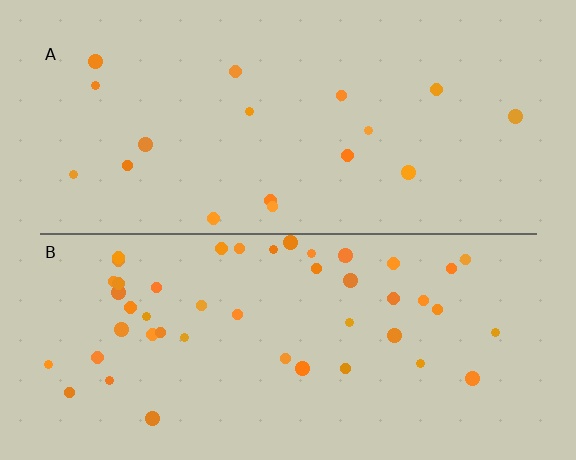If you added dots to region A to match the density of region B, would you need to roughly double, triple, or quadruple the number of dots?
Approximately triple.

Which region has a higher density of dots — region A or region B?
B (the bottom).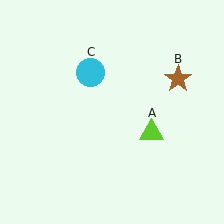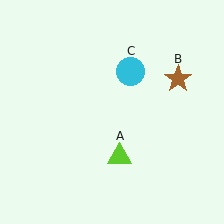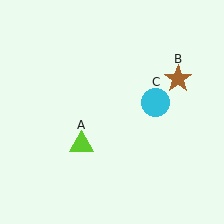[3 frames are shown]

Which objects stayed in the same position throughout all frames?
Brown star (object B) remained stationary.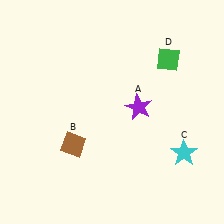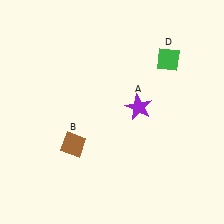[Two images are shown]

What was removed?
The cyan star (C) was removed in Image 2.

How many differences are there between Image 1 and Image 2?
There is 1 difference between the two images.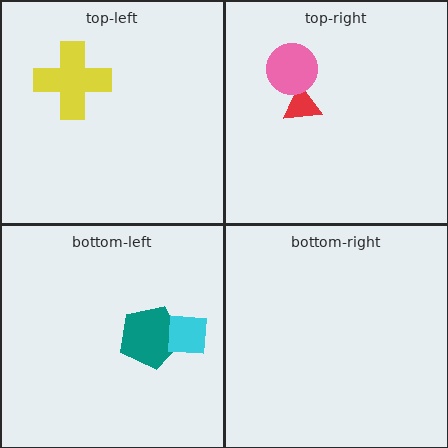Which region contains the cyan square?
The bottom-left region.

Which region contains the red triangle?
The top-right region.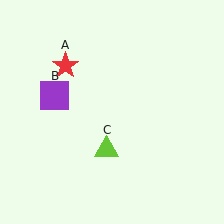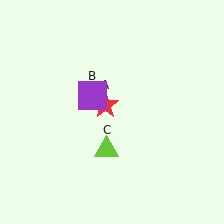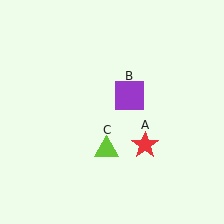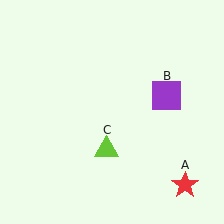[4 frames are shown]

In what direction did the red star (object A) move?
The red star (object A) moved down and to the right.